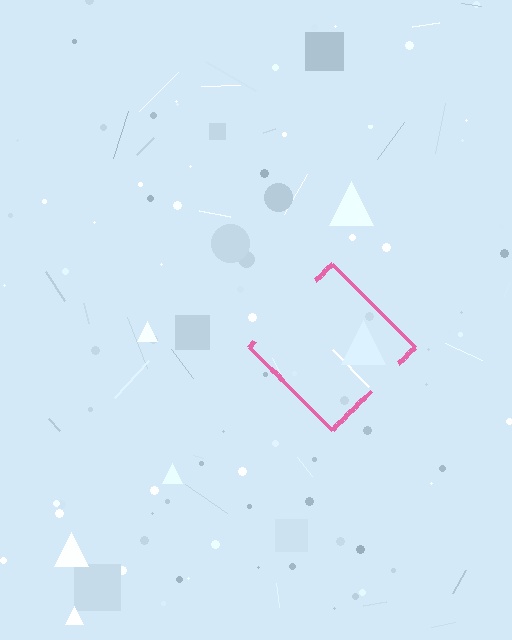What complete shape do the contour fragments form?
The contour fragments form a diamond.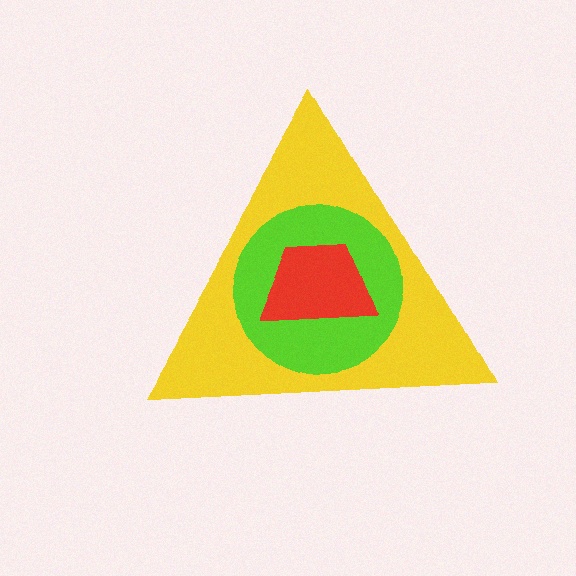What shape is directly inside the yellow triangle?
The lime circle.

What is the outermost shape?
The yellow triangle.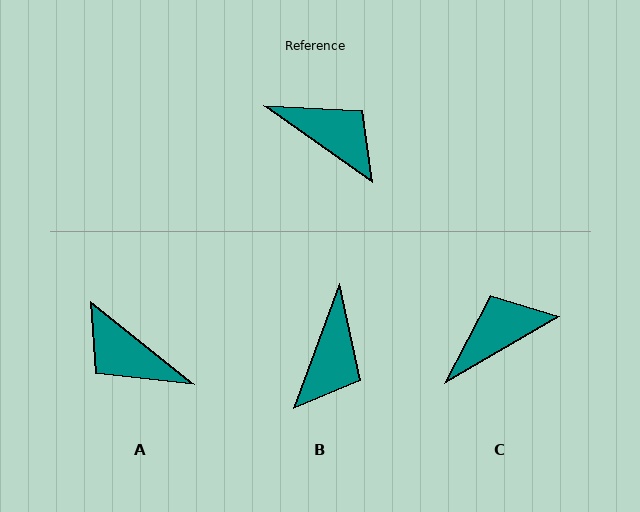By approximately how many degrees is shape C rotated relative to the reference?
Approximately 65 degrees counter-clockwise.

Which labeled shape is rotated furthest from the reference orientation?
A, about 176 degrees away.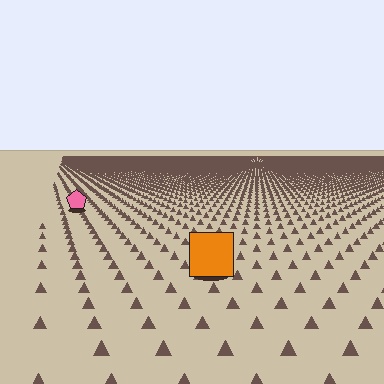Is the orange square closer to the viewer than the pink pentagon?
Yes. The orange square is closer — you can tell from the texture gradient: the ground texture is coarser near it.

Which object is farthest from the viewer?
The pink pentagon is farthest from the viewer. It appears smaller and the ground texture around it is denser.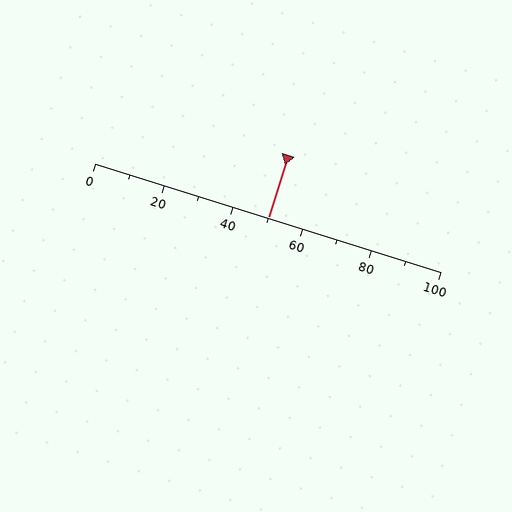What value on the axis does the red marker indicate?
The marker indicates approximately 50.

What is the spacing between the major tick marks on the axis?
The major ticks are spaced 20 apart.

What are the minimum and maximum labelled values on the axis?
The axis runs from 0 to 100.